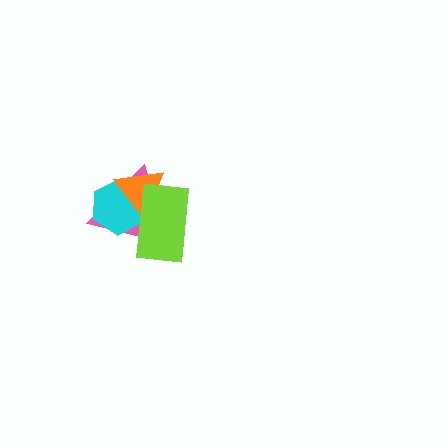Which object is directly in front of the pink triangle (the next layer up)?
The cyan hexagon is directly in front of the pink triangle.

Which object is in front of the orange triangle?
The lime rectangle is in front of the orange triangle.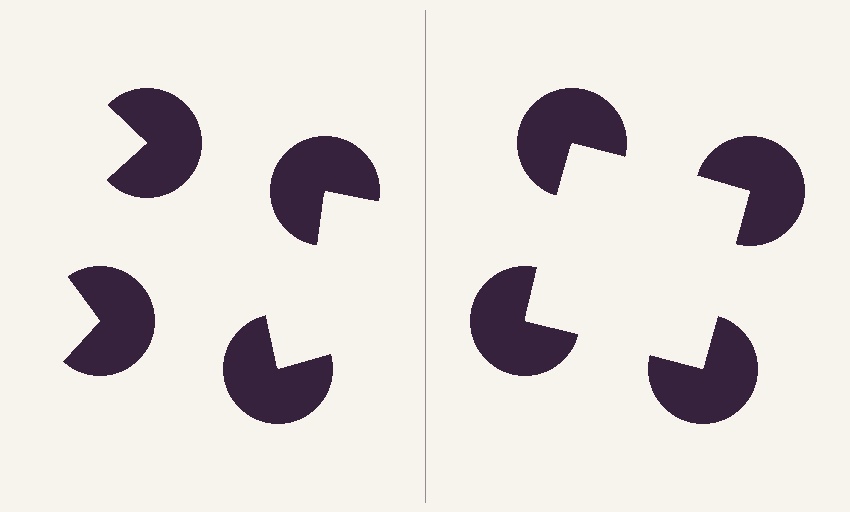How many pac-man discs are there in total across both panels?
8 — 4 on each side.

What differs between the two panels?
The pac-man discs are positioned identically on both sides; only the wedge orientations differ. On the right they align to a square; on the left they are misaligned.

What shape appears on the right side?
An illusory square.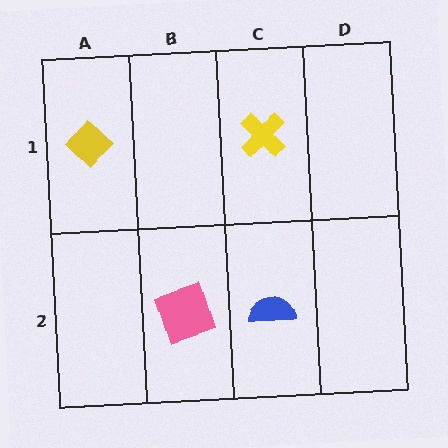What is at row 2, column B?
A pink square.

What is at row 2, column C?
A blue semicircle.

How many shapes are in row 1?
2 shapes.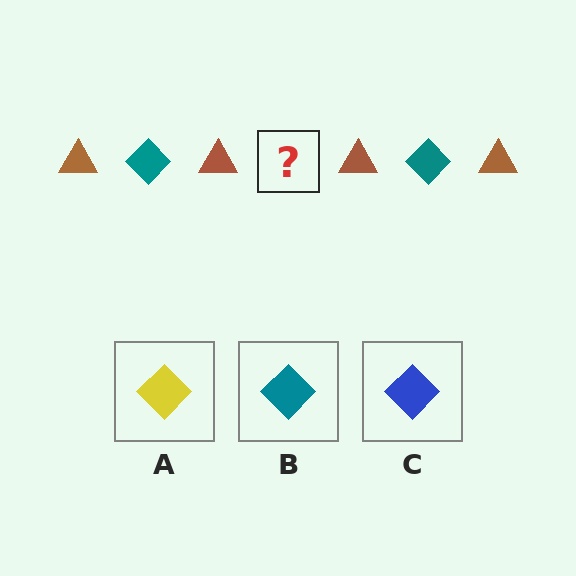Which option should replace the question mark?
Option B.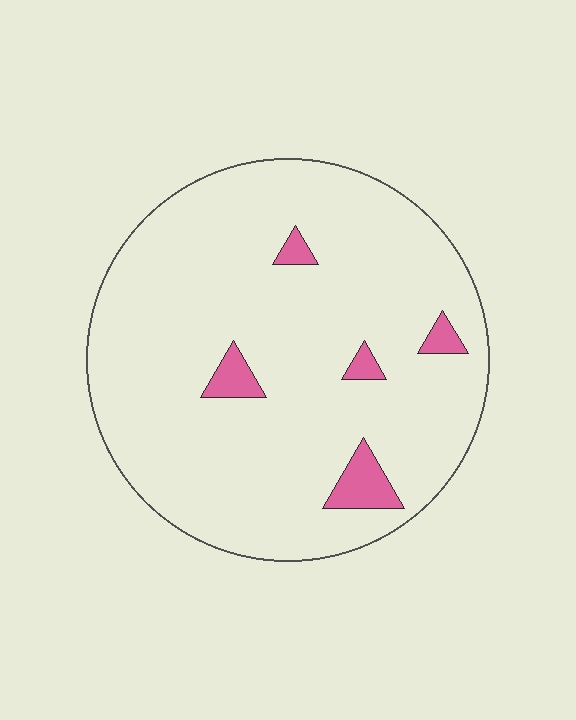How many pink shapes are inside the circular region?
5.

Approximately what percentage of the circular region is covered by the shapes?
Approximately 5%.